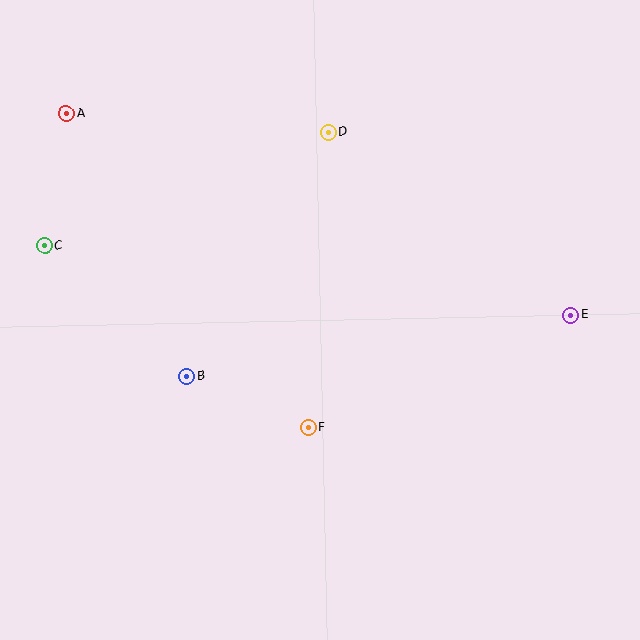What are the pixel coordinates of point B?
Point B is at (187, 376).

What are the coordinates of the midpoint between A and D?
The midpoint between A and D is at (197, 123).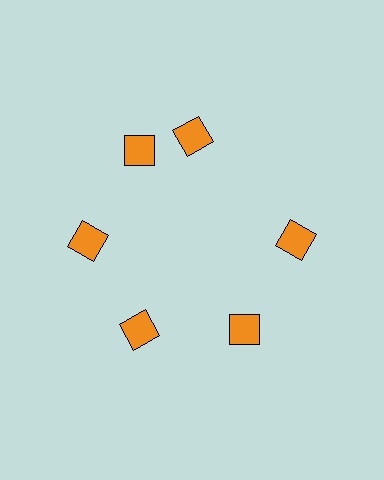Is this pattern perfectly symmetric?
No. The 6 orange diamonds are arranged in a ring, but one element near the 1 o'clock position is rotated out of alignment along the ring, breaking the 6-fold rotational symmetry.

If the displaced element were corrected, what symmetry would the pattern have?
It would have 6-fold rotational symmetry — the pattern would map onto itself every 60 degrees.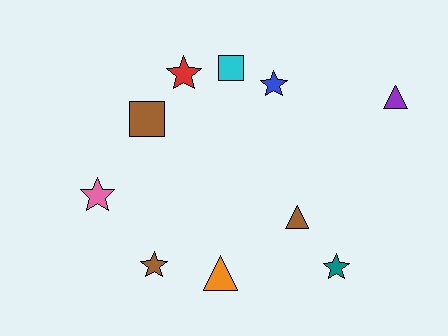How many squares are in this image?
There are 2 squares.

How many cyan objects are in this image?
There is 1 cyan object.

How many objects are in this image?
There are 10 objects.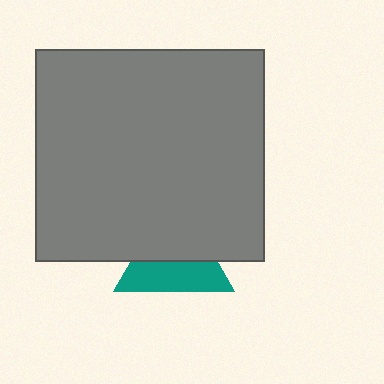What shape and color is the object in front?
The object in front is a gray rectangle.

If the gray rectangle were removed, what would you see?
You would see the complete teal triangle.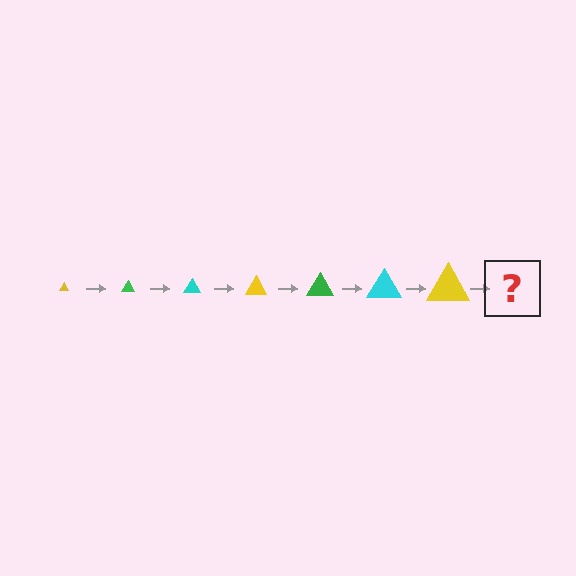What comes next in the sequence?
The next element should be a green triangle, larger than the previous one.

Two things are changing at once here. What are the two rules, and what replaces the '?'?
The two rules are that the triangle grows larger each step and the color cycles through yellow, green, and cyan. The '?' should be a green triangle, larger than the previous one.